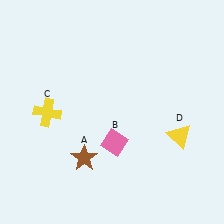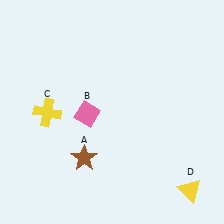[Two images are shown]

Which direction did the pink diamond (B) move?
The pink diamond (B) moved up.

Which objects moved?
The objects that moved are: the pink diamond (B), the yellow triangle (D).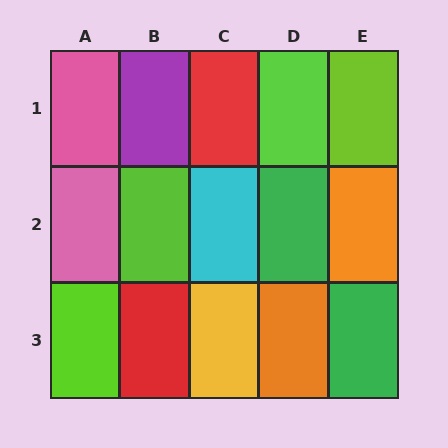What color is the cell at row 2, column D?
Green.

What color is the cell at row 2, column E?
Orange.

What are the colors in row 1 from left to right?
Pink, purple, red, lime, lime.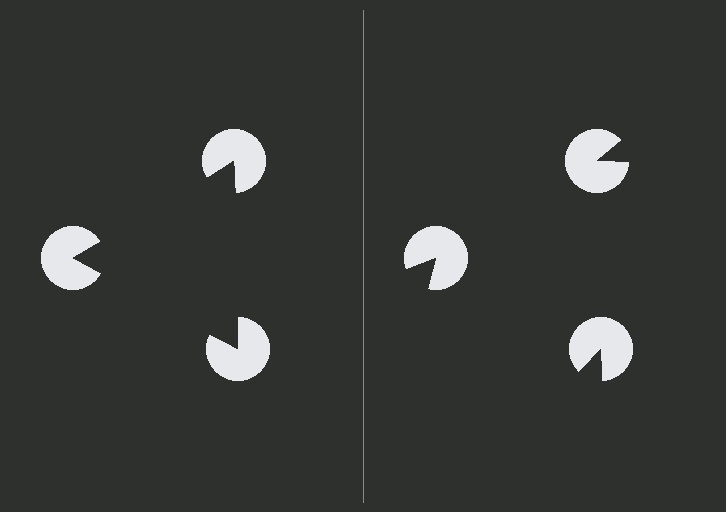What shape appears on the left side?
An illusory triangle.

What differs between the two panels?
The pac-man discs are positioned identically on both sides; only the wedge orientations differ. On the left they align to a triangle; on the right they are misaligned.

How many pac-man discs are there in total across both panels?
6 — 3 on each side.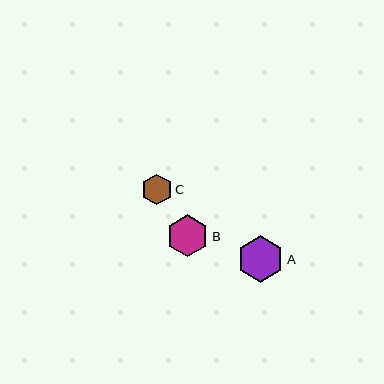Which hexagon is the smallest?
Hexagon C is the smallest with a size of approximately 31 pixels.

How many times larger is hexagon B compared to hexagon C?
Hexagon B is approximately 1.4 times the size of hexagon C.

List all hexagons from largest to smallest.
From largest to smallest: A, B, C.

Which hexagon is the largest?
Hexagon A is the largest with a size of approximately 47 pixels.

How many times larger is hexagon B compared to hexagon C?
Hexagon B is approximately 1.4 times the size of hexagon C.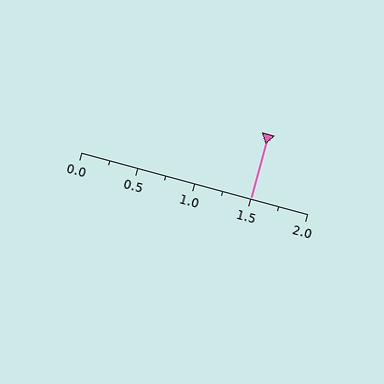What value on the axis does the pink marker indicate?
The marker indicates approximately 1.5.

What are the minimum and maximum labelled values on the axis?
The axis runs from 0.0 to 2.0.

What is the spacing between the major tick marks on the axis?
The major ticks are spaced 0.5 apart.